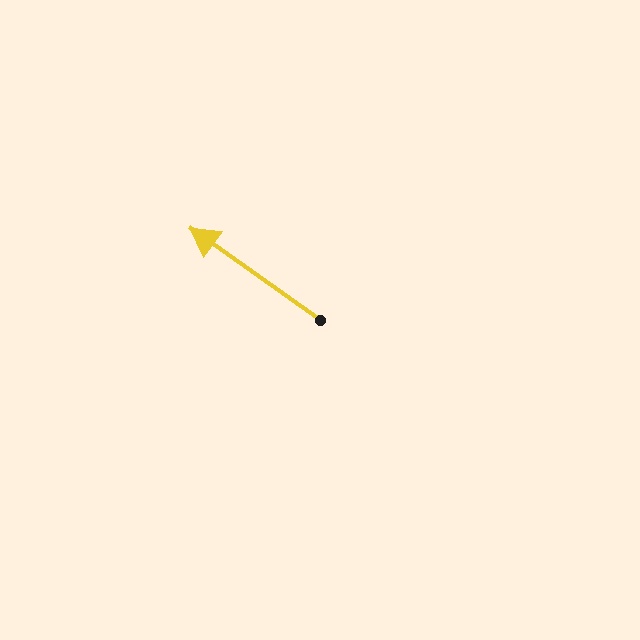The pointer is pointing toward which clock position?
Roughly 10 o'clock.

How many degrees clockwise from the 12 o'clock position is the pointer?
Approximately 305 degrees.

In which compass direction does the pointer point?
Northwest.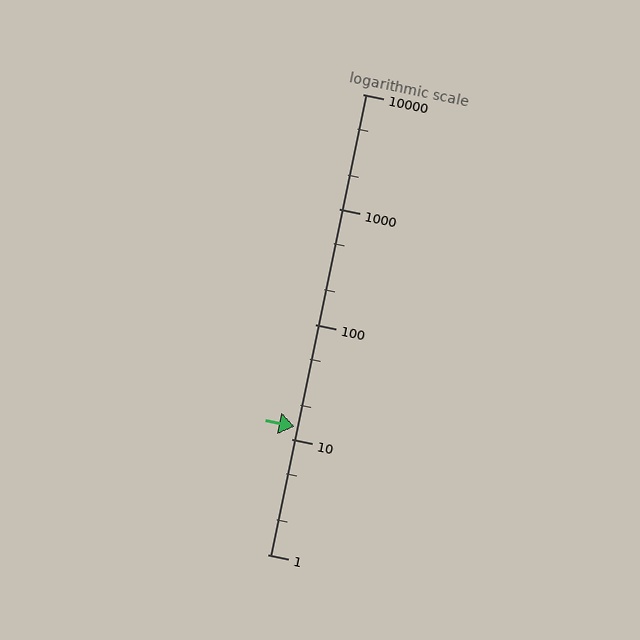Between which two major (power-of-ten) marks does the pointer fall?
The pointer is between 10 and 100.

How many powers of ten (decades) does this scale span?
The scale spans 4 decades, from 1 to 10000.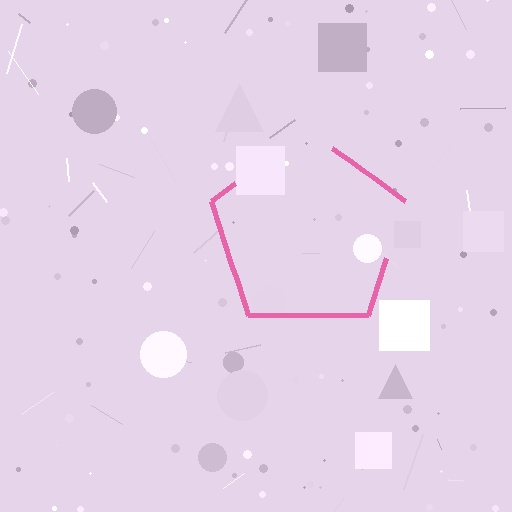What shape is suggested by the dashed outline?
The dashed outline suggests a pentagon.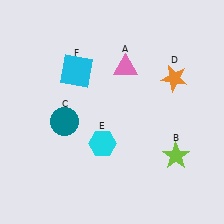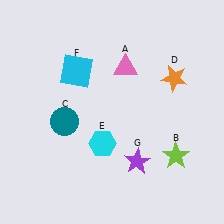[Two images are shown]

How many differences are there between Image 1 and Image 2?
There is 1 difference between the two images.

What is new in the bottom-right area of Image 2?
A purple star (G) was added in the bottom-right area of Image 2.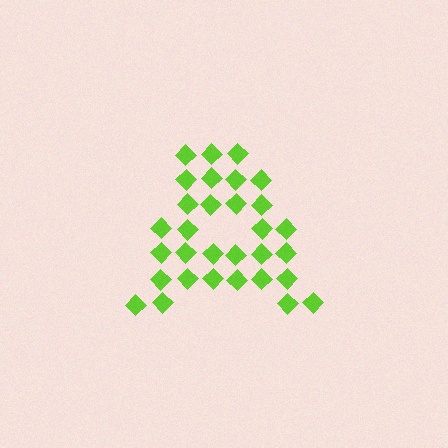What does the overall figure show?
The overall figure shows the letter A.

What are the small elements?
The small elements are diamonds.